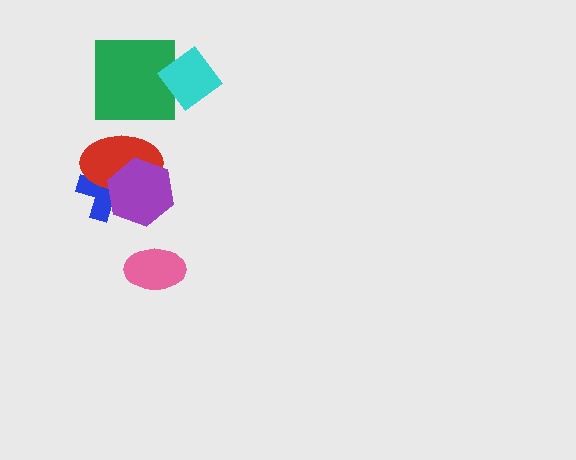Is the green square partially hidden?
Yes, it is partially covered by another shape.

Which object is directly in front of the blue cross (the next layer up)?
The red ellipse is directly in front of the blue cross.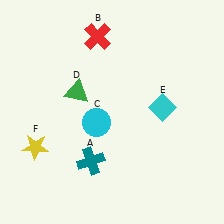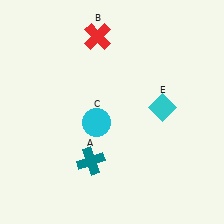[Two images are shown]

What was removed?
The yellow star (F), the green triangle (D) were removed in Image 2.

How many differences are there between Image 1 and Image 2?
There are 2 differences between the two images.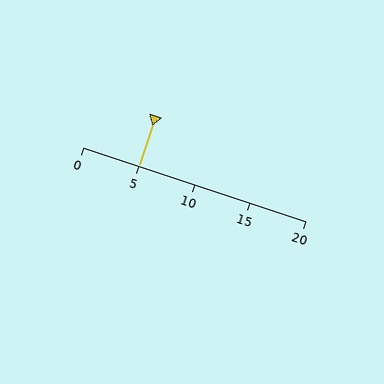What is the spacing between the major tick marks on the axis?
The major ticks are spaced 5 apart.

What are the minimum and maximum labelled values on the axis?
The axis runs from 0 to 20.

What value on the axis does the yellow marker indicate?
The marker indicates approximately 5.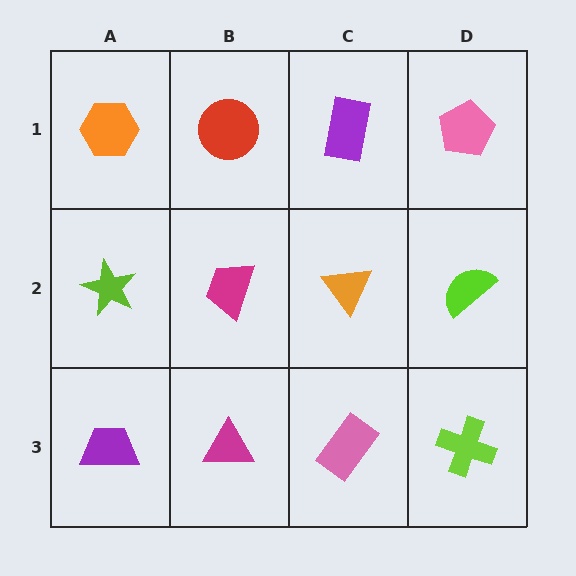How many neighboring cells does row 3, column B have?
3.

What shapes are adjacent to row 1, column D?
A lime semicircle (row 2, column D), a purple rectangle (row 1, column C).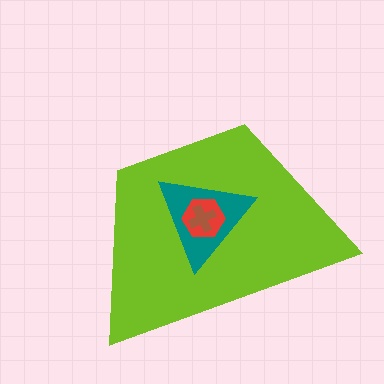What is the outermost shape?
The lime trapezoid.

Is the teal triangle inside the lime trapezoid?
Yes.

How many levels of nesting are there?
4.